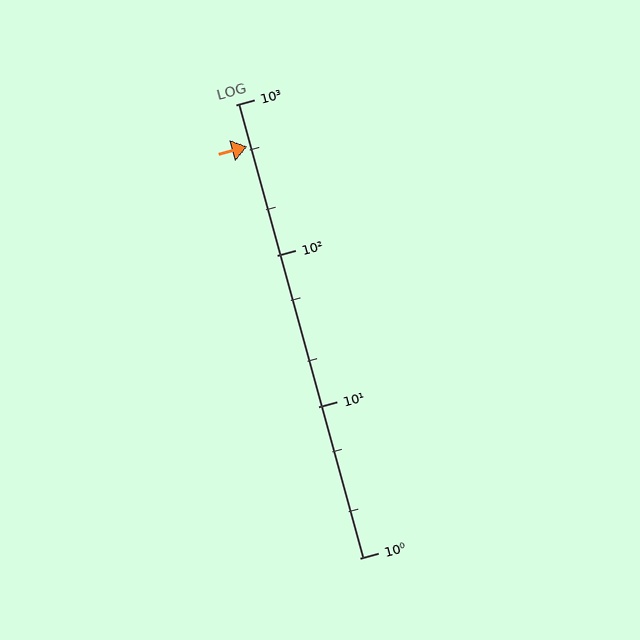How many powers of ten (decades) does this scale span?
The scale spans 3 decades, from 1 to 1000.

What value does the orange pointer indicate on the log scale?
The pointer indicates approximately 530.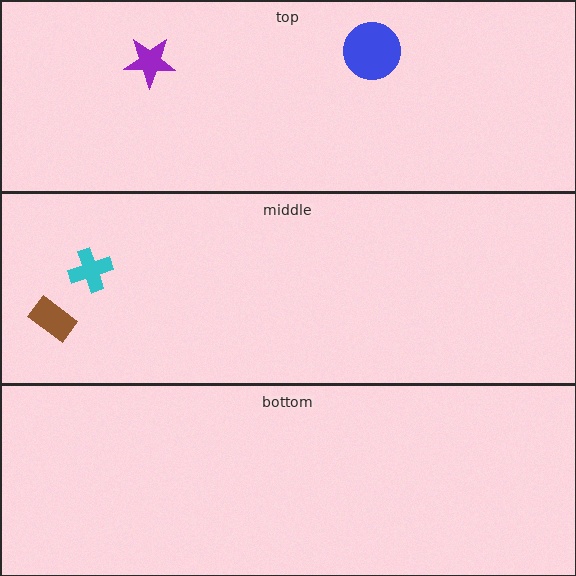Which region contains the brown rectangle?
The middle region.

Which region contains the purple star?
The top region.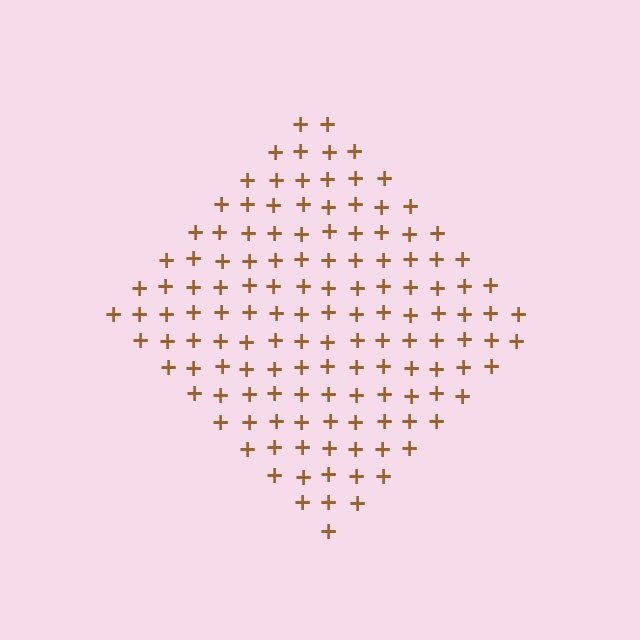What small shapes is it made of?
It is made of small plus signs.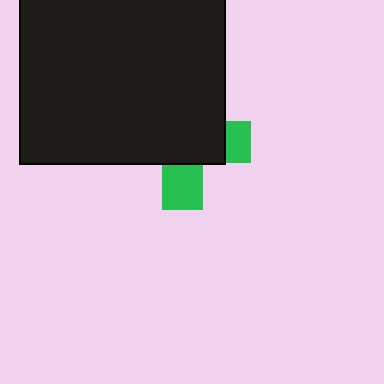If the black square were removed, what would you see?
You would see the complete green cross.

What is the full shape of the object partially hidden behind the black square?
The partially hidden object is a green cross.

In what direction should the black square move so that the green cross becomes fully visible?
The black square should move up. That is the shortest direction to clear the overlap and leave the green cross fully visible.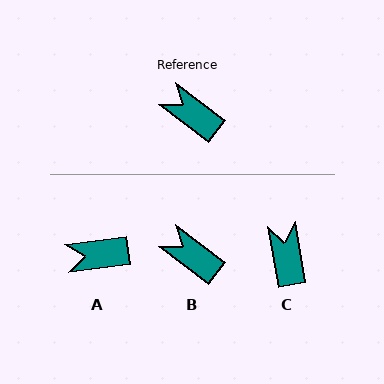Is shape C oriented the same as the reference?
No, it is off by about 43 degrees.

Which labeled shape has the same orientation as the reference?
B.